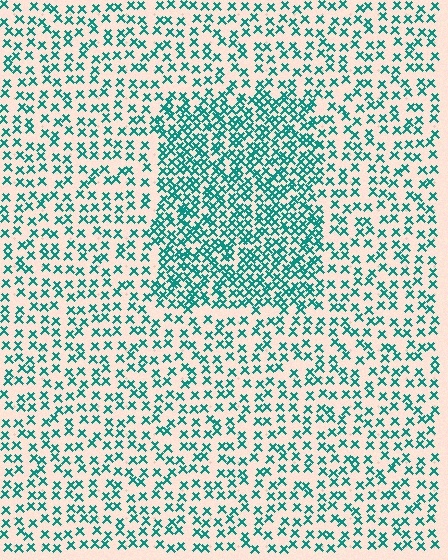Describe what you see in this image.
The image contains small teal elements arranged at two different densities. A rectangle-shaped region is visible where the elements are more densely packed than the surrounding area.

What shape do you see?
I see a rectangle.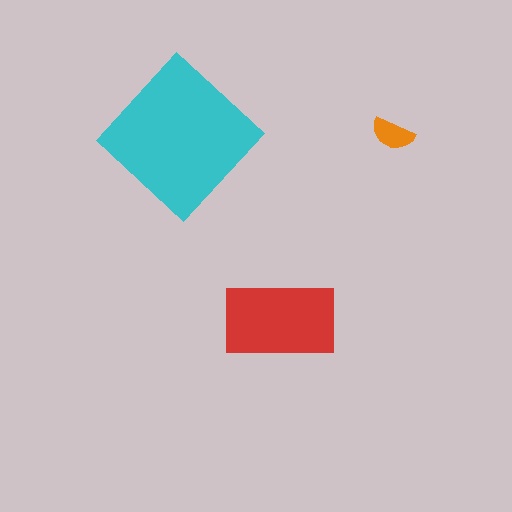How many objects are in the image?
There are 3 objects in the image.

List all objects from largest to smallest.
The cyan diamond, the red rectangle, the orange semicircle.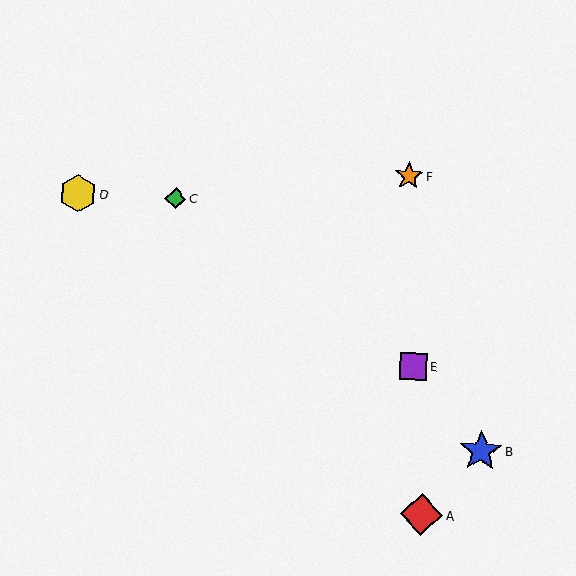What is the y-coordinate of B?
Object B is at y≈451.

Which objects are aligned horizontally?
Objects C, D are aligned horizontally.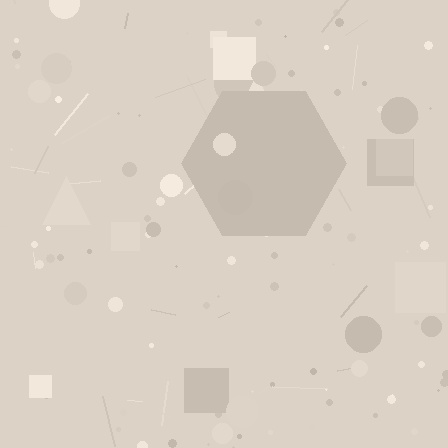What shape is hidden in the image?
A hexagon is hidden in the image.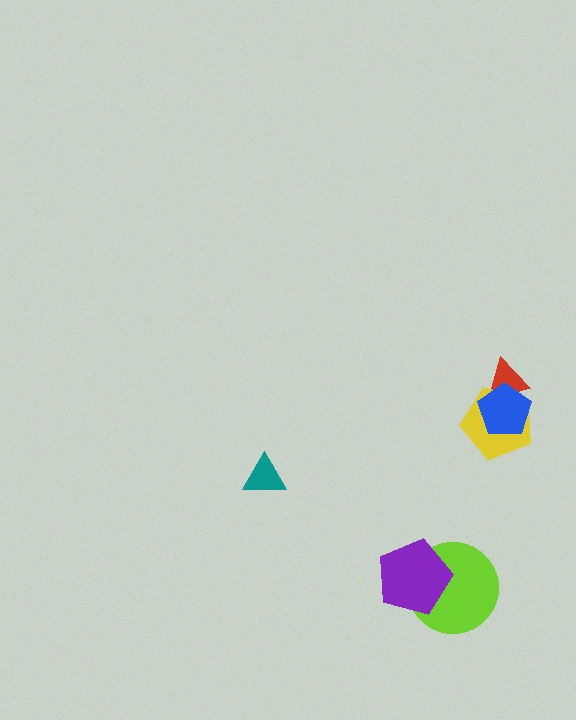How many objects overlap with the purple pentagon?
1 object overlaps with the purple pentagon.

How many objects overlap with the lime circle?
1 object overlaps with the lime circle.